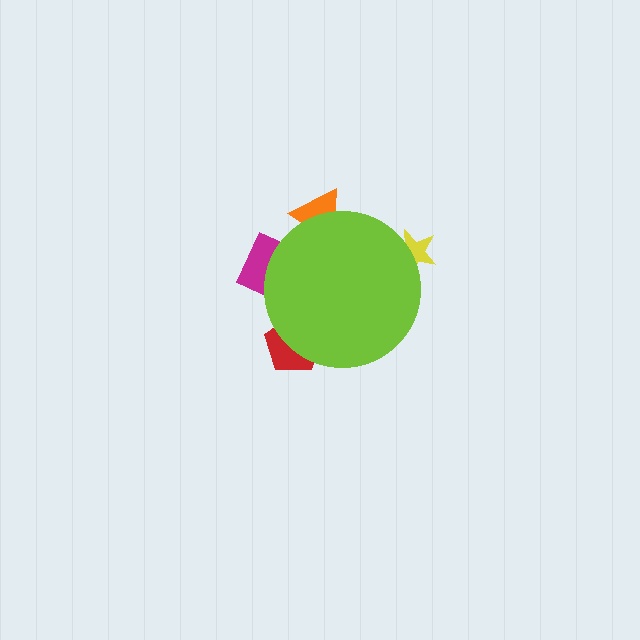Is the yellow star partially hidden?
Yes, the yellow star is partially hidden behind the lime circle.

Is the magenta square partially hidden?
Yes, the magenta square is partially hidden behind the lime circle.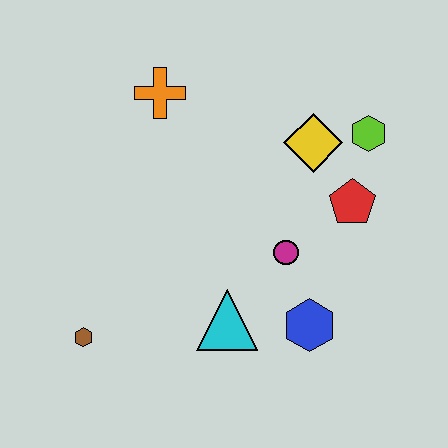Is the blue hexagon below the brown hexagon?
No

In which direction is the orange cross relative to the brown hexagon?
The orange cross is above the brown hexagon.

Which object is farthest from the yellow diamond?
The brown hexagon is farthest from the yellow diamond.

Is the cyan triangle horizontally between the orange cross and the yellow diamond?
Yes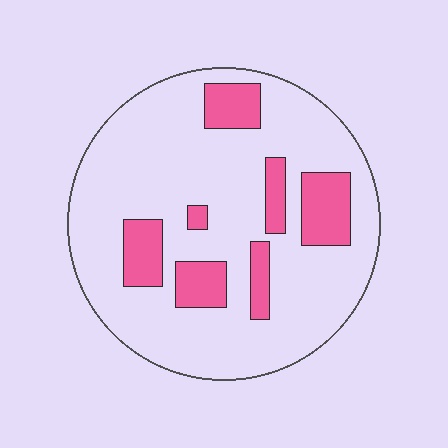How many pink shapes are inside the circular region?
7.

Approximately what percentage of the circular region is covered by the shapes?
Approximately 20%.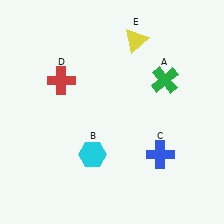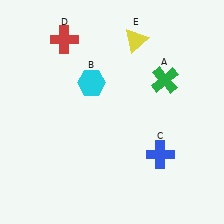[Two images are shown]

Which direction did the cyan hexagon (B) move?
The cyan hexagon (B) moved up.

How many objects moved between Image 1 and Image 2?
2 objects moved between the two images.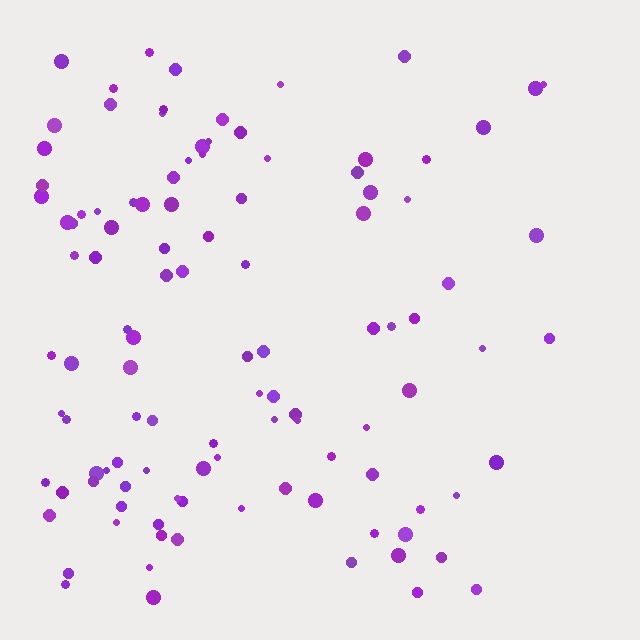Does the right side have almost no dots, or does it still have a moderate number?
Still a moderate number, just noticeably fewer than the left.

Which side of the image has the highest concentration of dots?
The left.